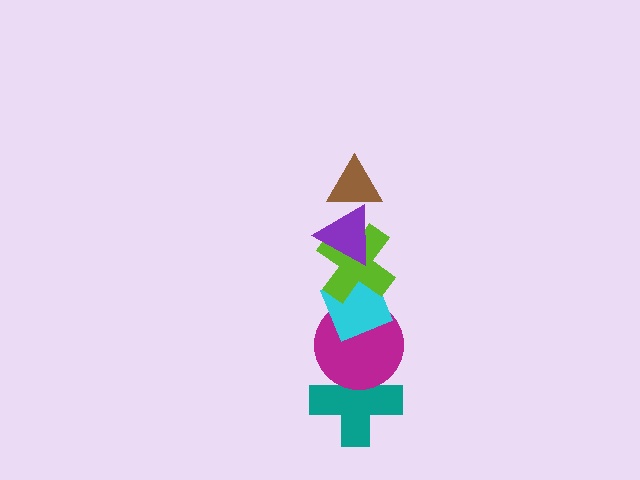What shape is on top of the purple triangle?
The brown triangle is on top of the purple triangle.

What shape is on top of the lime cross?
The purple triangle is on top of the lime cross.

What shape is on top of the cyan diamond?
The lime cross is on top of the cyan diamond.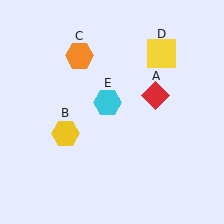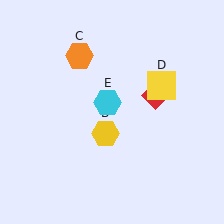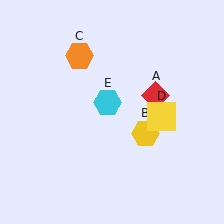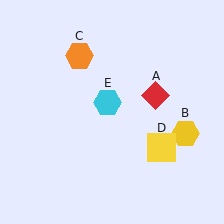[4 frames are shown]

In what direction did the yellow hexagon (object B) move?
The yellow hexagon (object B) moved right.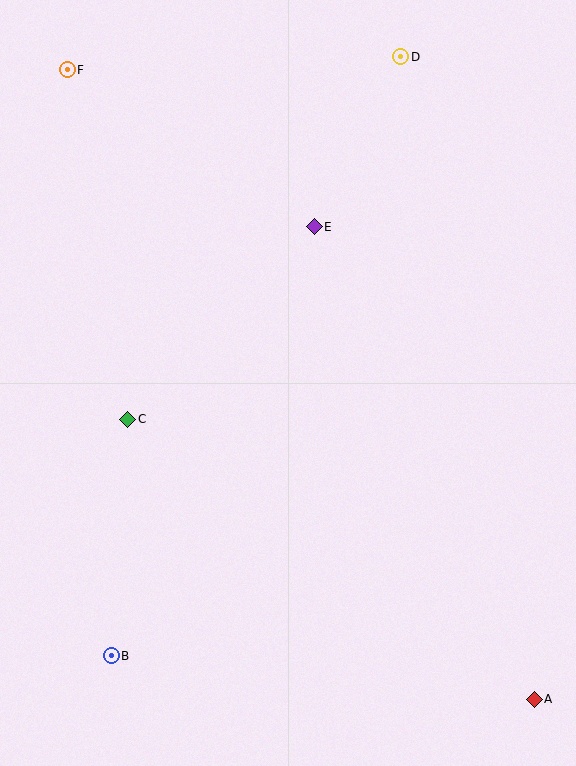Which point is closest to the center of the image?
Point E at (314, 227) is closest to the center.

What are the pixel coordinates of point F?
Point F is at (67, 70).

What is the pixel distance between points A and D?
The distance between A and D is 656 pixels.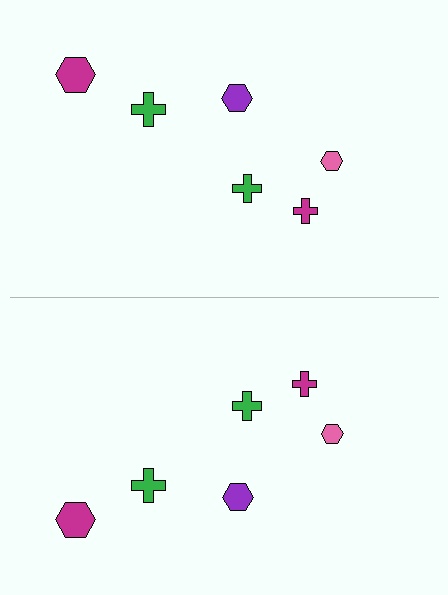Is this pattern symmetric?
Yes, this pattern has bilateral (reflection) symmetry.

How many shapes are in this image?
There are 12 shapes in this image.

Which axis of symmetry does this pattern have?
The pattern has a horizontal axis of symmetry running through the center of the image.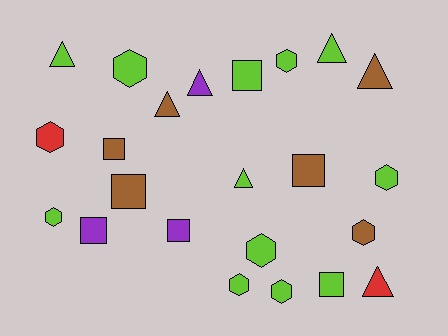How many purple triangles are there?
There is 1 purple triangle.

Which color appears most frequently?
Lime, with 12 objects.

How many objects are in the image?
There are 23 objects.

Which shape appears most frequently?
Hexagon, with 9 objects.